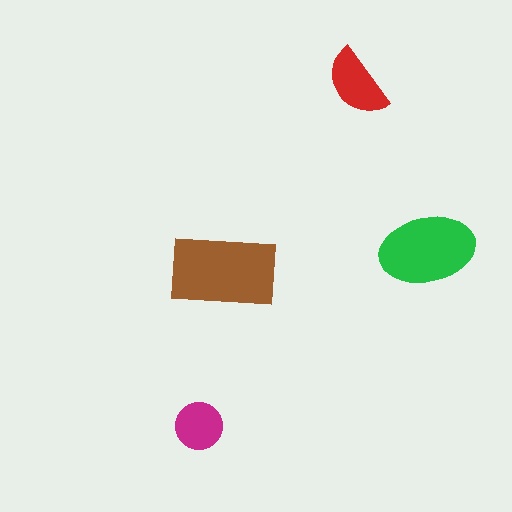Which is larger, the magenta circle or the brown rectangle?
The brown rectangle.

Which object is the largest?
The brown rectangle.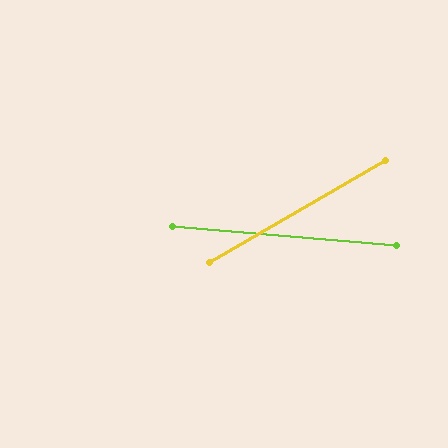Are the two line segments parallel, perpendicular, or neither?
Neither parallel nor perpendicular — they differ by about 35°.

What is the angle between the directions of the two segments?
Approximately 35 degrees.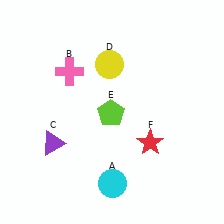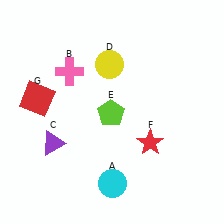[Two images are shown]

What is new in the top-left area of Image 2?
A red square (G) was added in the top-left area of Image 2.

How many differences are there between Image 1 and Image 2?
There is 1 difference between the two images.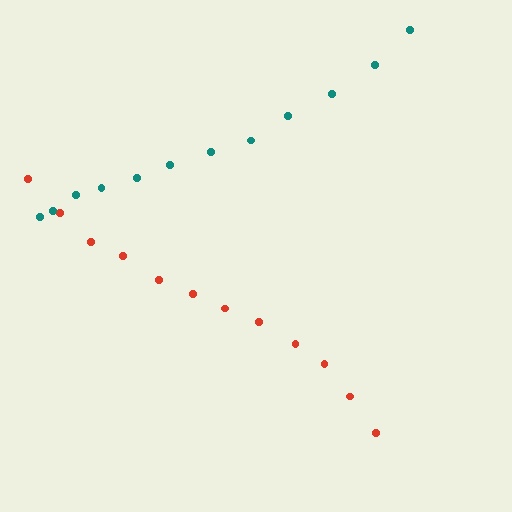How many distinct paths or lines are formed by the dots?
There are 2 distinct paths.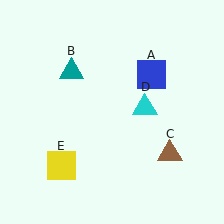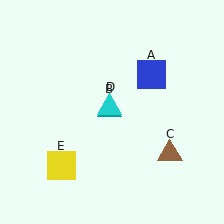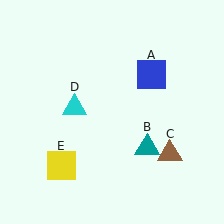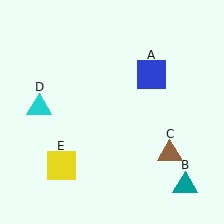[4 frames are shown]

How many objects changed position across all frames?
2 objects changed position: teal triangle (object B), cyan triangle (object D).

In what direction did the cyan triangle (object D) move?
The cyan triangle (object D) moved left.